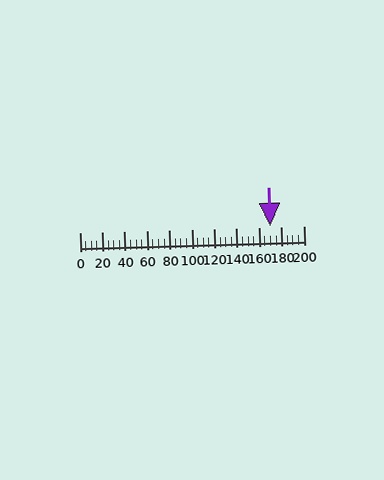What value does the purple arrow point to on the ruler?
The purple arrow points to approximately 170.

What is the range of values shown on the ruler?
The ruler shows values from 0 to 200.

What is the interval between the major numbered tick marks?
The major tick marks are spaced 20 units apart.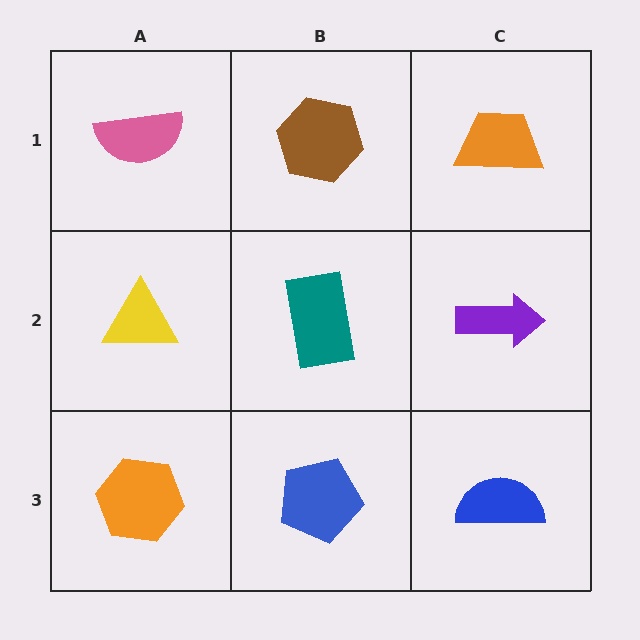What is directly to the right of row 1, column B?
An orange trapezoid.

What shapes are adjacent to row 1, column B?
A teal rectangle (row 2, column B), a pink semicircle (row 1, column A), an orange trapezoid (row 1, column C).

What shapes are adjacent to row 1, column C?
A purple arrow (row 2, column C), a brown hexagon (row 1, column B).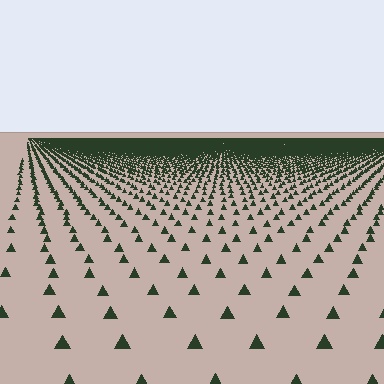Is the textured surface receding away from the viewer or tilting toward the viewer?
The surface is receding away from the viewer. Texture elements get smaller and denser toward the top.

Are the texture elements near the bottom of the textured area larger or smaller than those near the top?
Larger. Near the bottom, elements are closer to the viewer and appear at a bigger on-screen size.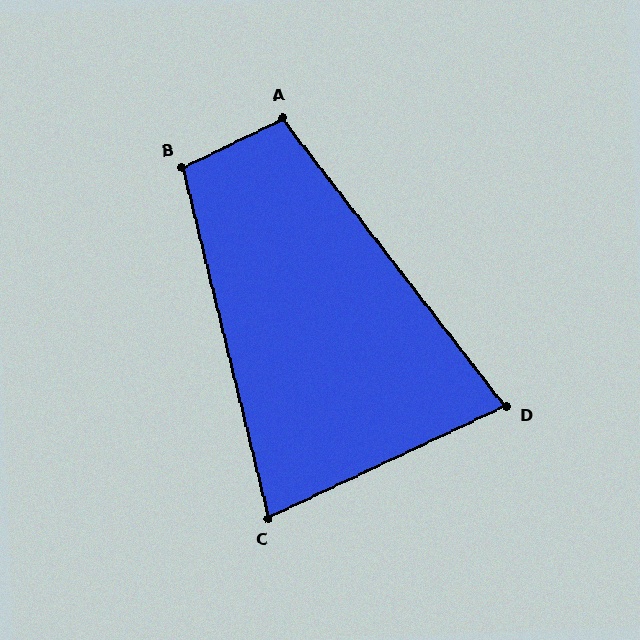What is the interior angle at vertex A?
Approximately 101 degrees (obtuse).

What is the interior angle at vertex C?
Approximately 79 degrees (acute).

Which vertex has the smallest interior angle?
D, at approximately 77 degrees.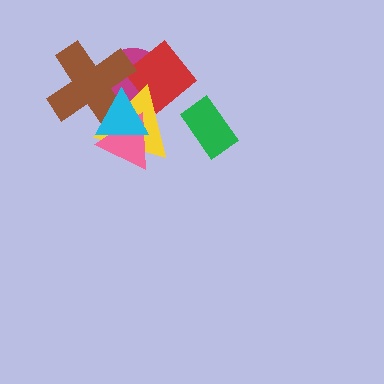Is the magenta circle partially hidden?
Yes, it is partially covered by another shape.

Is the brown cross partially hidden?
Yes, it is partially covered by another shape.